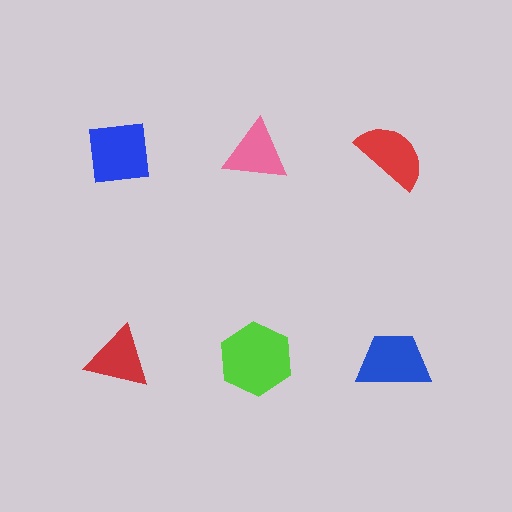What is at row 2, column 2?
A lime hexagon.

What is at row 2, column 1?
A red triangle.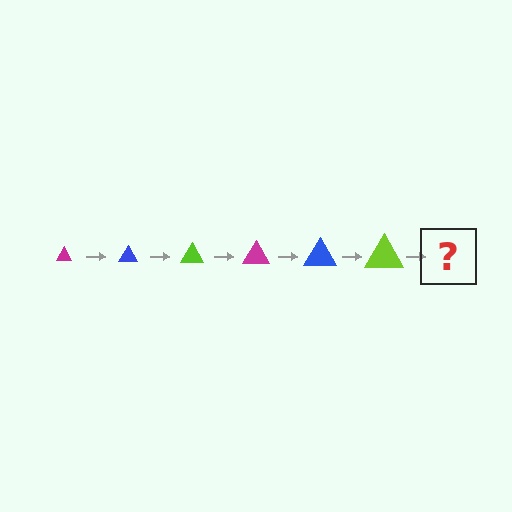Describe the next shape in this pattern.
It should be a magenta triangle, larger than the previous one.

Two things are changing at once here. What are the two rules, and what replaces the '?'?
The two rules are that the triangle grows larger each step and the color cycles through magenta, blue, and lime. The '?' should be a magenta triangle, larger than the previous one.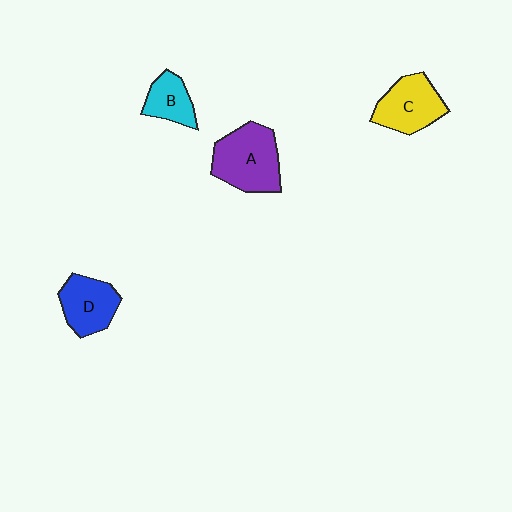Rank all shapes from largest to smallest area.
From largest to smallest: A (purple), C (yellow), D (blue), B (cyan).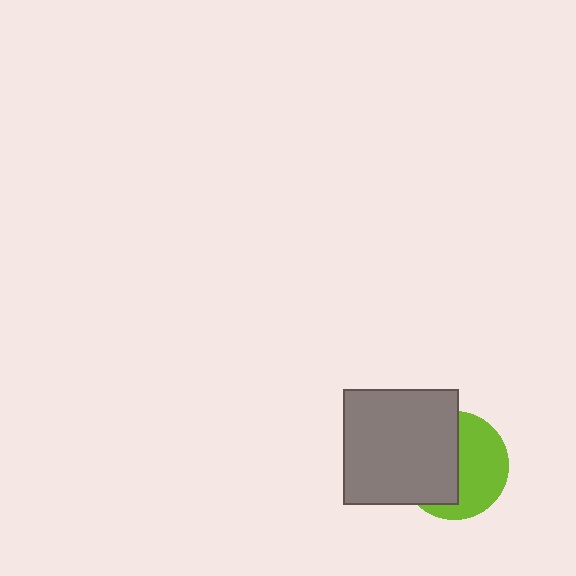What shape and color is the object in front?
The object in front is a gray square.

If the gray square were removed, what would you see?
You would see the complete lime circle.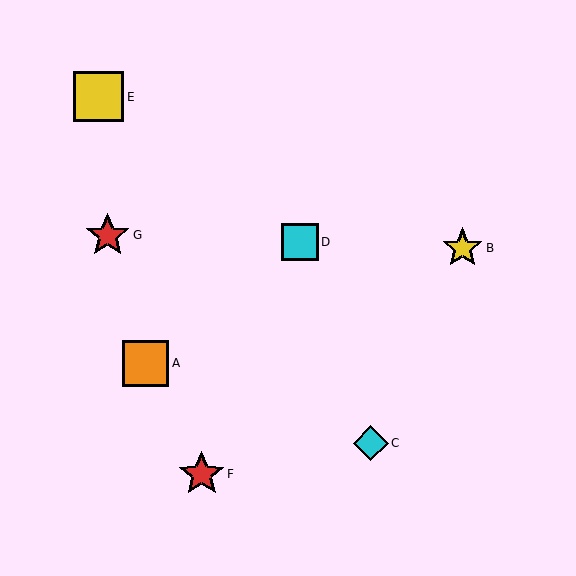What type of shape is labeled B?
Shape B is a yellow star.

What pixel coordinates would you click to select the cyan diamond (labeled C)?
Click at (371, 443) to select the cyan diamond C.